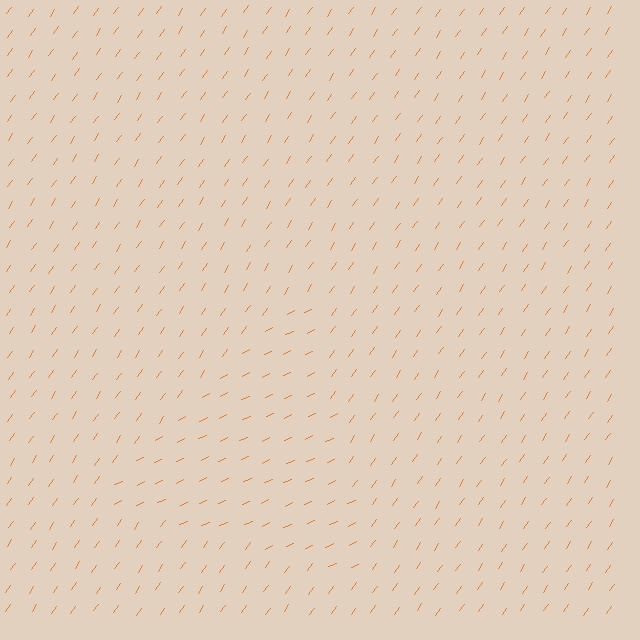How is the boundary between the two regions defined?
The boundary is defined purely by a change in line orientation (approximately 30 degrees difference). All lines are the same color and thickness.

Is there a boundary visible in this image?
Yes, there is a texture boundary formed by a change in line orientation.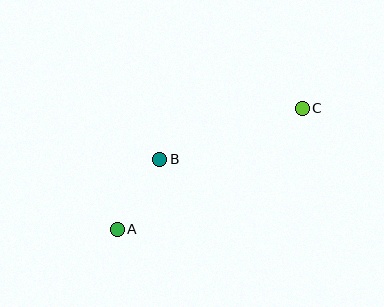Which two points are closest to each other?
Points A and B are closest to each other.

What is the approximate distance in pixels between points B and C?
The distance between B and C is approximately 152 pixels.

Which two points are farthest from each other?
Points A and C are farthest from each other.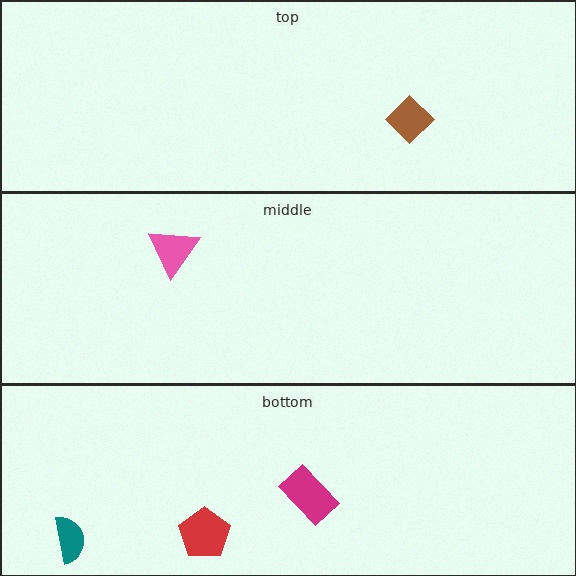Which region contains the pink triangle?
The middle region.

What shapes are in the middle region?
The pink triangle.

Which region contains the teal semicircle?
The bottom region.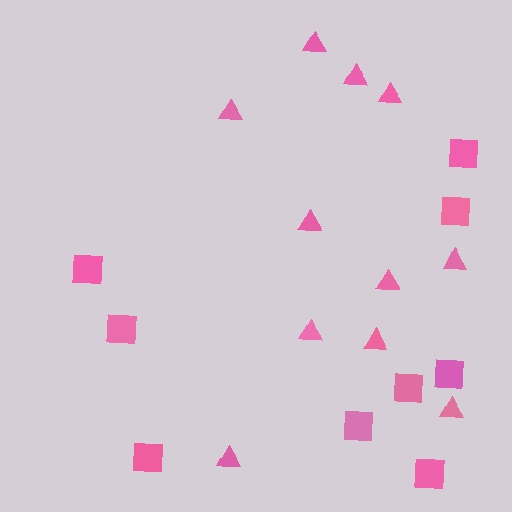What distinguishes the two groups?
There are 2 groups: one group of squares (9) and one group of triangles (11).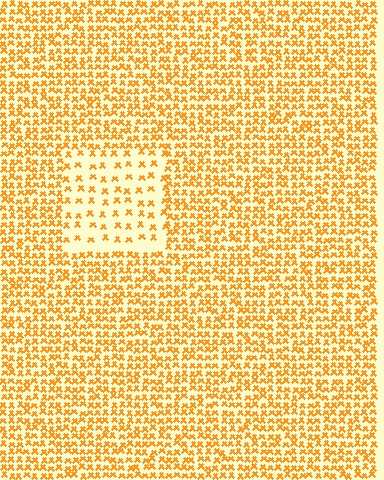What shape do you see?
I see a rectangle.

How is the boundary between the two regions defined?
The boundary is defined by a change in element density (approximately 2.4x ratio). All elements are the same color, size, and shape.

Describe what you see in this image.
The image contains small orange elements arranged at two different densities. A rectangle-shaped region is visible where the elements are less densely packed than the surrounding area.